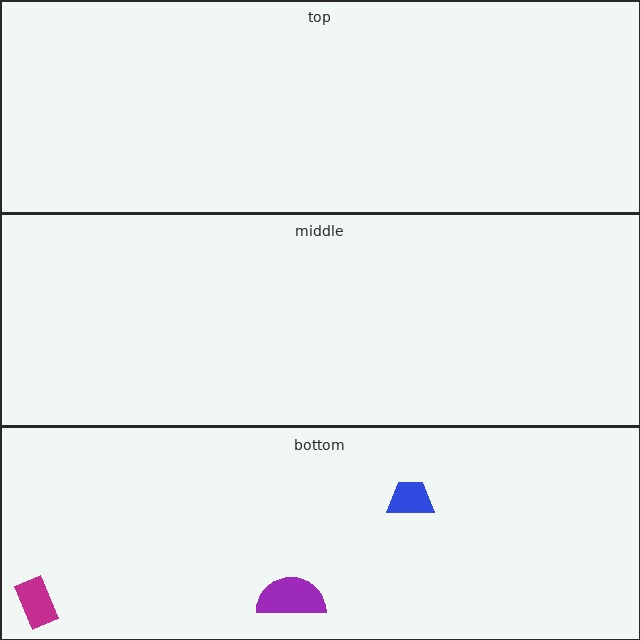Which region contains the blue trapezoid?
The bottom region.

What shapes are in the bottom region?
The purple semicircle, the magenta rectangle, the blue trapezoid.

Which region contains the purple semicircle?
The bottom region.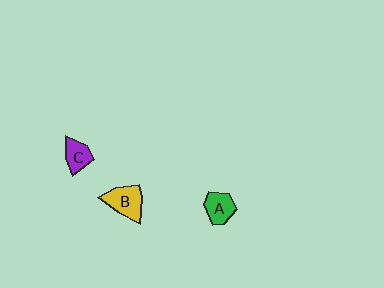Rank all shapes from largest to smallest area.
From largest to smallest: B (yellow), A (green), C (purple).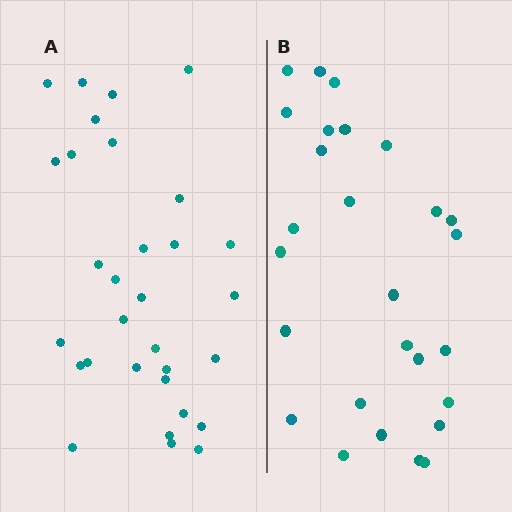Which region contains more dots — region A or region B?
Region A (the left region) has more dots.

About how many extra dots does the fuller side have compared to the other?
Region A has about 4 more dots than region B.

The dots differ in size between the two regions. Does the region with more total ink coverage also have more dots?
No. Region B has more total ink coverage because its dots are larger, but region A actually contains more individual dots. Total area can be misleading — the number of items is what matters here.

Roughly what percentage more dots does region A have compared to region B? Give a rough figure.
About 15% more.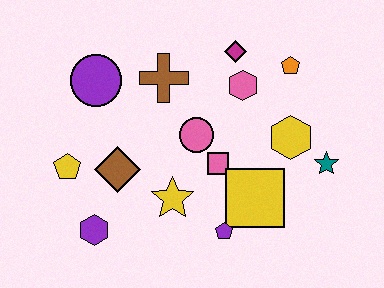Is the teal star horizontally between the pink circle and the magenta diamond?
No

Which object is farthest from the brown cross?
The teal star is farthest from the brown cross.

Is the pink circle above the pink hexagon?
No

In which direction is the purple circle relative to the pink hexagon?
The purple circle is to the left of the pink hexagon.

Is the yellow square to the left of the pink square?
No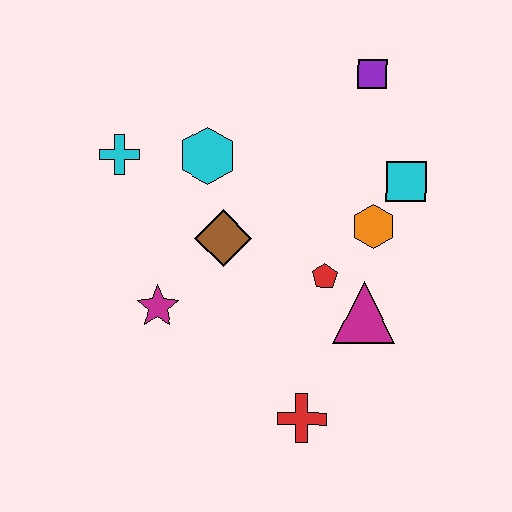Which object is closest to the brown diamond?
The cyan hexagon is closest to the brown diamond.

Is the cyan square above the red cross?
Yes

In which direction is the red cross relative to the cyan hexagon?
The red cross is below the cyan hexagon.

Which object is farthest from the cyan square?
The cyan cross is farthest from the cyan square.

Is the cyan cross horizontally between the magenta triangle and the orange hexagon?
No